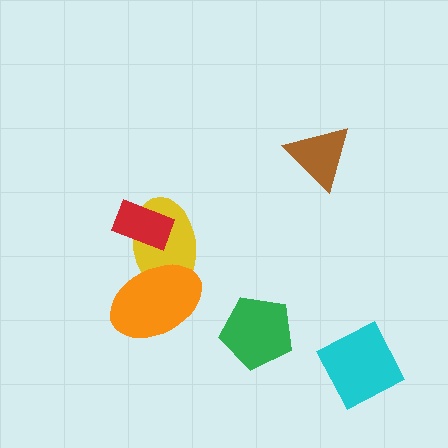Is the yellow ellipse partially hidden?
Yes, it is partially covered by another shape.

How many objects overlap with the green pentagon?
0 objects overlap with the green pentagon.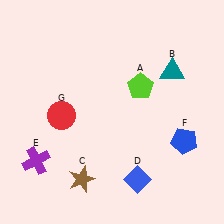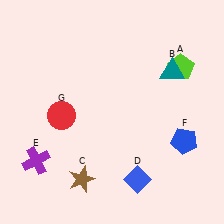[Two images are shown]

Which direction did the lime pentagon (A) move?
The lime pentagon (A) moved right.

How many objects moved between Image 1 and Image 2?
1 object moved between the two images.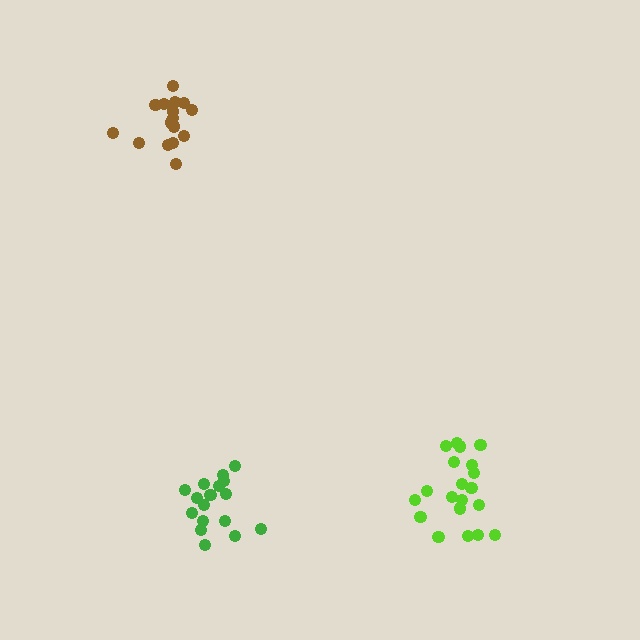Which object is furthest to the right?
The lime cluster is rightmost.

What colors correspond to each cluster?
The clusters are colored: lime, green, brown.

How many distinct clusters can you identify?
There are 3 distinct clusters.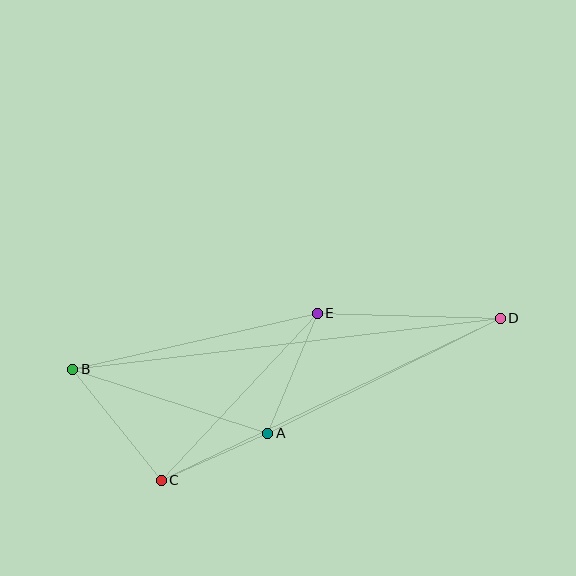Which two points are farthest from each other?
Points B and D are farthest from each other.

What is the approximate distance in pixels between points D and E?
The distance between D and E is approximately 183 pixels.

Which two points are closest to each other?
Points A and C are closest to each other.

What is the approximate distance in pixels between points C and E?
The distance between C and E is approximately 228 pixels.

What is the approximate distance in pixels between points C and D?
The distance between C and D is approximately 375 pixels.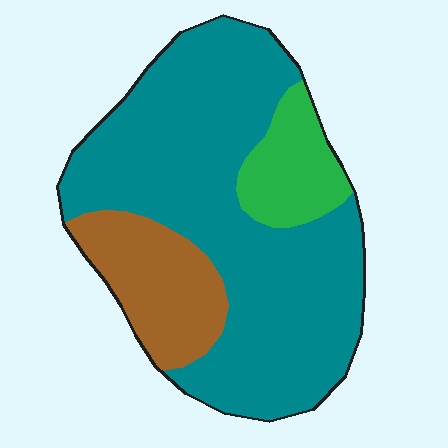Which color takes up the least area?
Green, at roughly 10%.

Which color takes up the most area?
Teal, at roughly 70%.